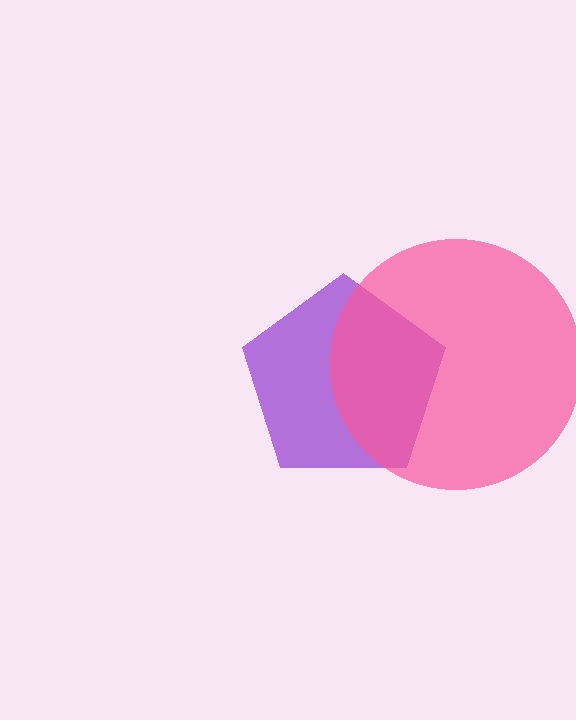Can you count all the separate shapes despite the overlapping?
Yes, there are 2 separate shapes.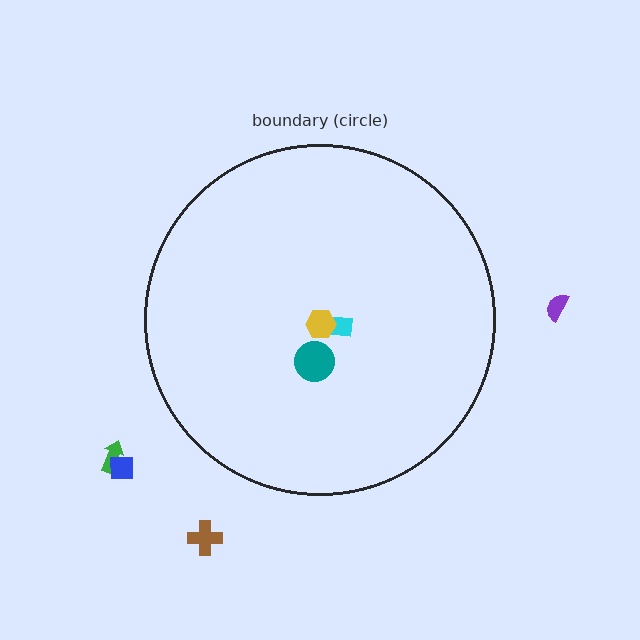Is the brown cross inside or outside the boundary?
Outside.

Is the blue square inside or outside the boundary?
Outside.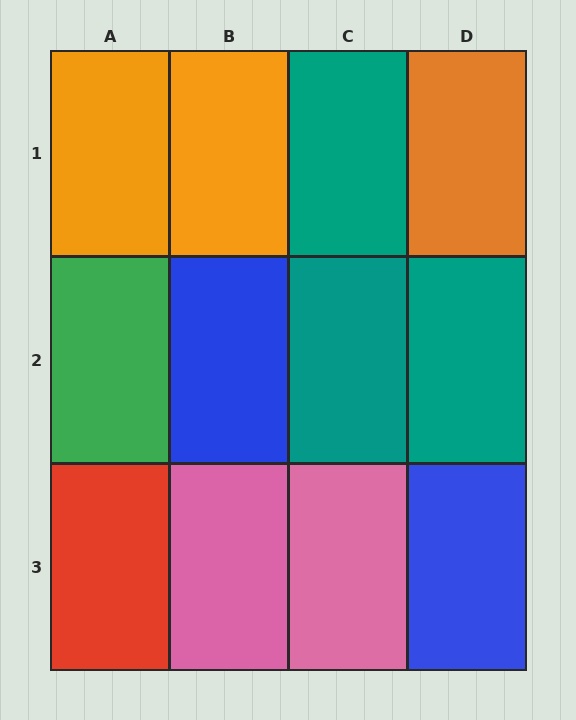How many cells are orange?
3 cells are orange.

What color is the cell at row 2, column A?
Green.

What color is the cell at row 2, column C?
Teal.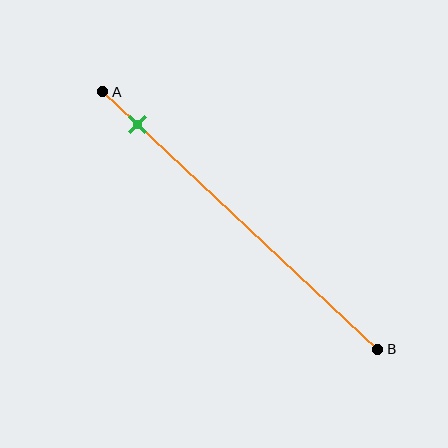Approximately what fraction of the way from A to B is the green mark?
The green mark is approximately 15% of the way from A to B.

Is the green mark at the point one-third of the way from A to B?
No, the mark is at about 15% from A, not at the 33% one-third point.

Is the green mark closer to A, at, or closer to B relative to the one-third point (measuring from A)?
The green mark is closer to point A than the one-third point of segment AB.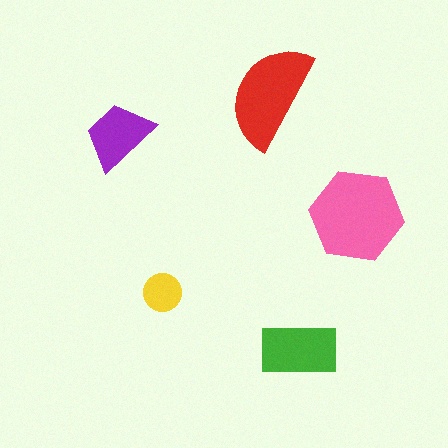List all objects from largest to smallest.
The pink hexagon, the red semicircle, the green rectangle, the purple trapezoid, the yellow circle.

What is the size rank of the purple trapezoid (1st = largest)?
4th.